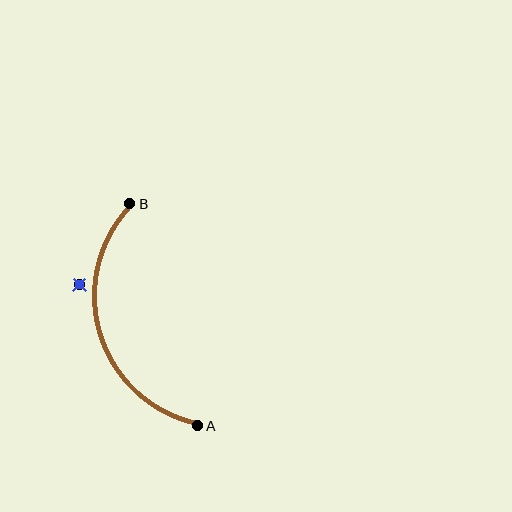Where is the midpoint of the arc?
The arc midpoint is the point on the curve farthest from the straight line joining A and B. It sits to the left of that line.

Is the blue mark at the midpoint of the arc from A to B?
No — the blue mark does not lie on the arc at all. It sits slightly outside the curve.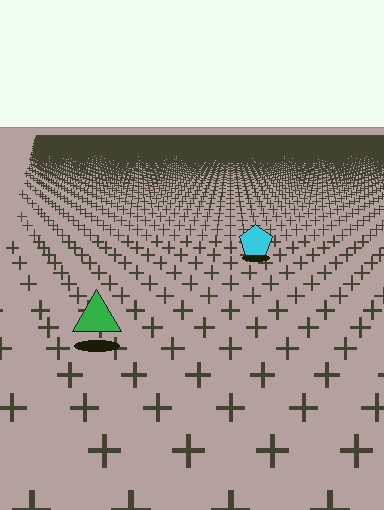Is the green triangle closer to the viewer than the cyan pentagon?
Yes. The green triangle is closer — you can tell from the texture gradient: the ground texture is coarser near it.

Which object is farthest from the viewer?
The cyan pentagon is farthest from the viewer. It appears smaller and the ground texture around it is denser.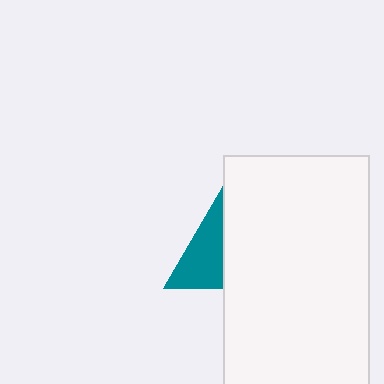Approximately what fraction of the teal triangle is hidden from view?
Roughly 50% of the teal triangle is hidden behind the white rectangle.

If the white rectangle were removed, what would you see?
You would see the complete teal triangle.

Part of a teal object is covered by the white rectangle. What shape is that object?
It is a triangle.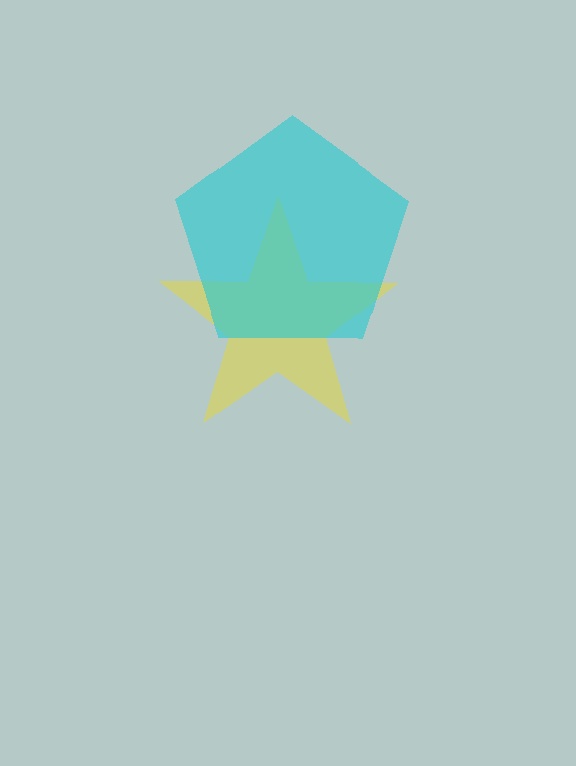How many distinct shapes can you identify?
There are 2 distinct shapes: a yellow star, a cyan pentagon.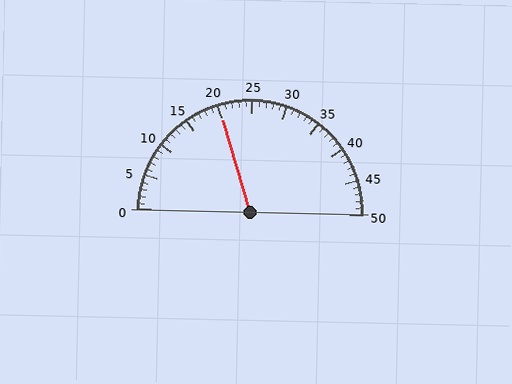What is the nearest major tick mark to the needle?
The nearest major tick mark is 20.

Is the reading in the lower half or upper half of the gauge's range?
The reading is in the lower half of the range (0 to 50).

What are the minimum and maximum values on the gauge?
The gauge ranges from 0 to 50.